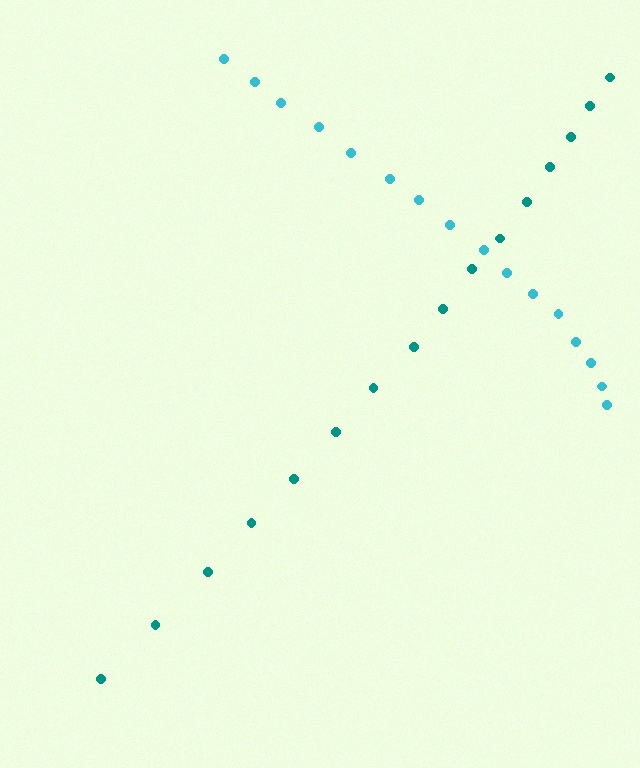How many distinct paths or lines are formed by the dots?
There are 2 distinct paths.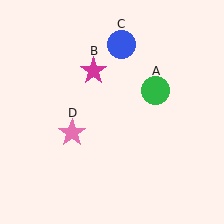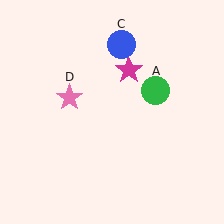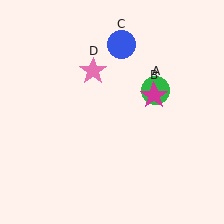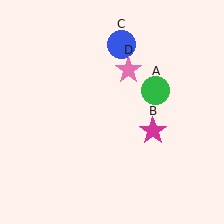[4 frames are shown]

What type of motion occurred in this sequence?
The magenta star (object B), pink star (object D) rotated clockwise around the center of the scene.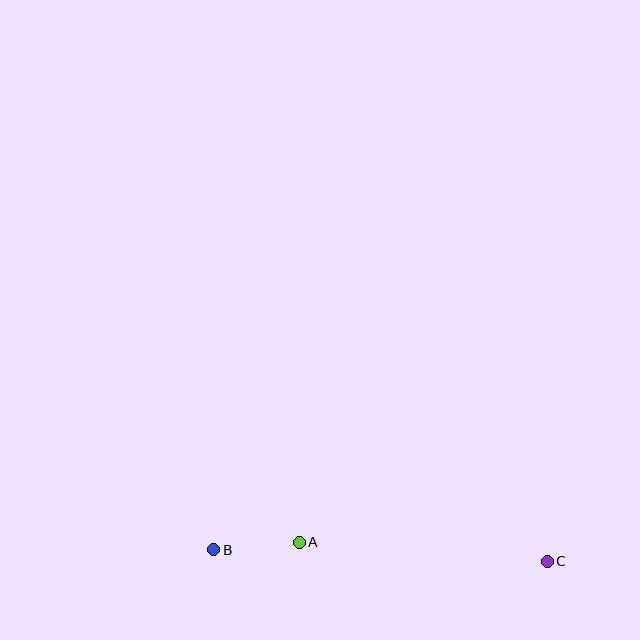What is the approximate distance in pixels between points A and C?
The distance between A and C is approximately 249 pixels.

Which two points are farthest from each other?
Points B and C are farthest from each other.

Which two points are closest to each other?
Points A and B are closest to each other.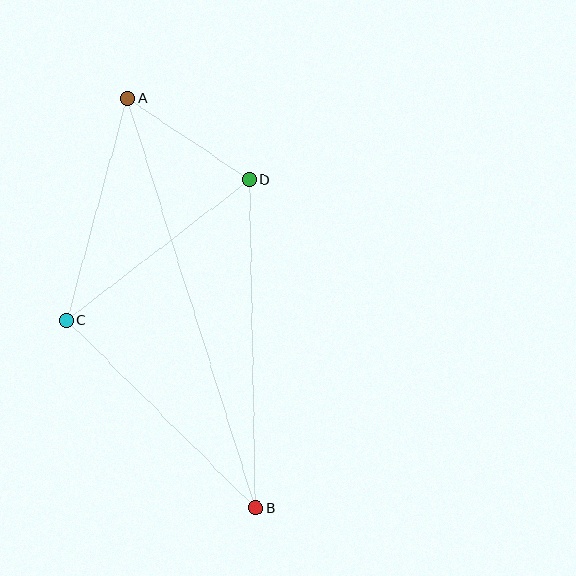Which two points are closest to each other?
Points A and D are closest to each other.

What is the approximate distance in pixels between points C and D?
The distance between C and D is approximately 230 pixels.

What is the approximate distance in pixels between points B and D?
The distance between B and D is approximately 328 pixels.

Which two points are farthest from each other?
Points A and B are farthest from each other.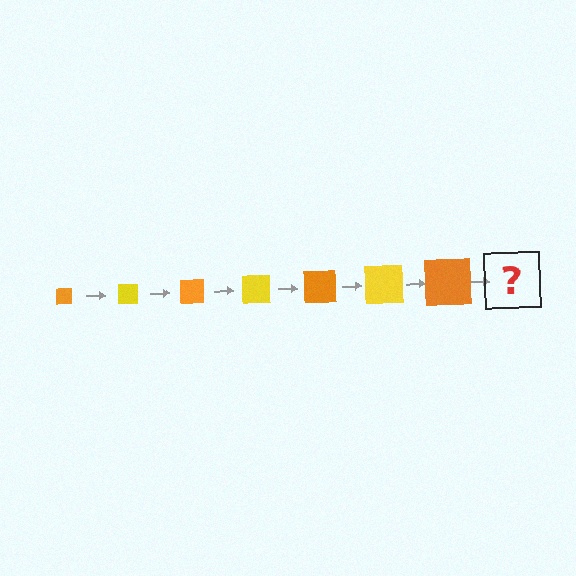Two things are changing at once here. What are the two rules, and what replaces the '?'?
The two rules are that the square grows larger each step and the color cycles through orange and yellow. The '?' should be a yellow square, larger than the previous one.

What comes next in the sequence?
The next element should be a yellow square, larger than the previous one.